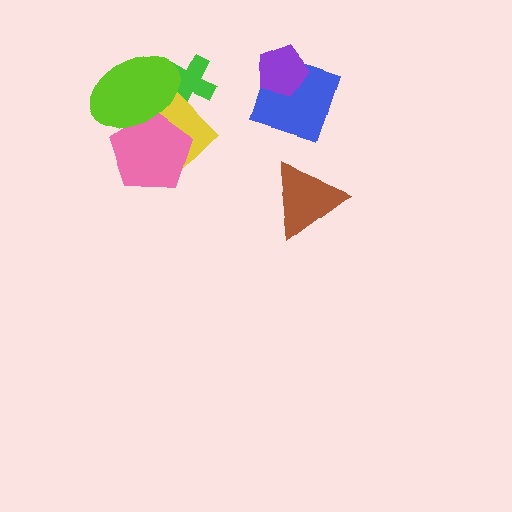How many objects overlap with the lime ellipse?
3 objects overlap with the lime ellipse.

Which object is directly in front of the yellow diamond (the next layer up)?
The pink pentagon is directly in front of the yellow diamond.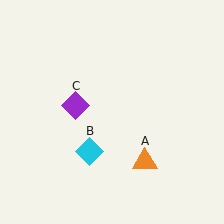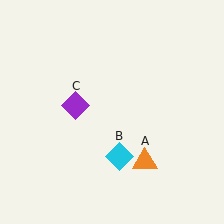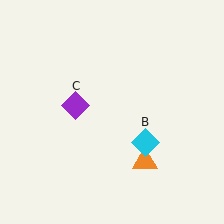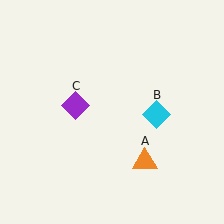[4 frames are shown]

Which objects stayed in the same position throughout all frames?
Orange triangle (object A) and purple diamond (object C) remained stationary.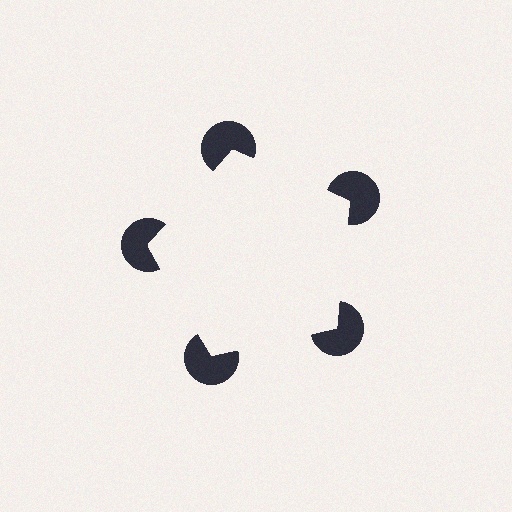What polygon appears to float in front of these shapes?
An illusory pentagon — its edges are inferred from the aligned wedge cuts in the pac-man discs, not physically drawn.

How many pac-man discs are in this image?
There are 5 — one at each vertex of the illusory pentagon.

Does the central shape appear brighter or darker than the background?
It typically appears slightly brighter than the background, even though no actual brightness change is drawn.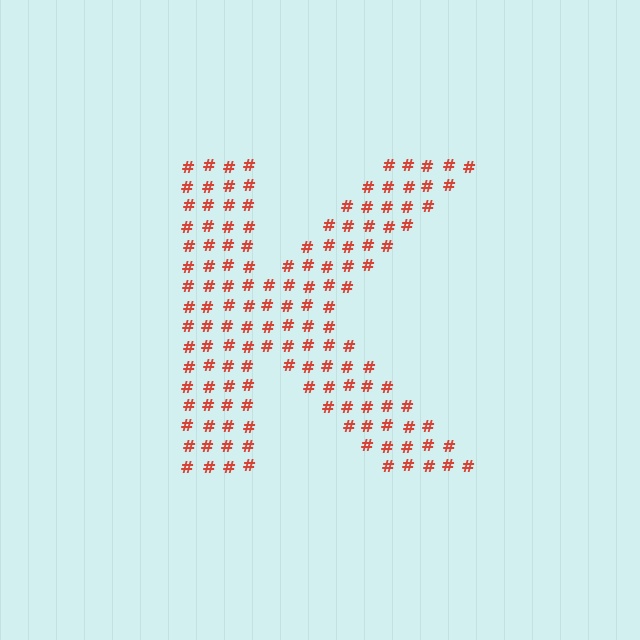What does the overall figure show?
The overall figure shows the letter K.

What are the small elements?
The small elements are hash symbols.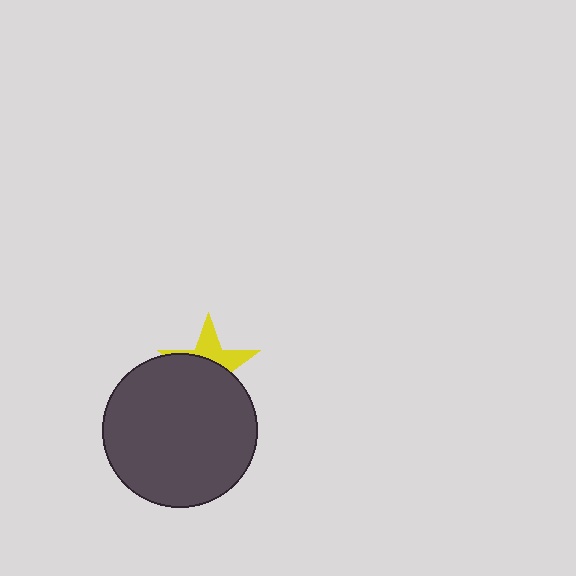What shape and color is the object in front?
The object in front is a dark gray circle.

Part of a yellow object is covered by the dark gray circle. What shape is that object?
It is a star.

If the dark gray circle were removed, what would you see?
You would see the complete yellow star.